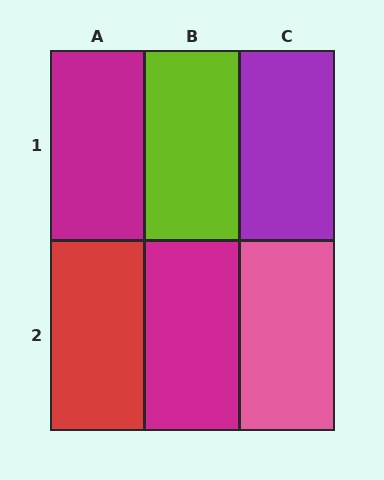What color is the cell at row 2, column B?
Magenta.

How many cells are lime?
1 cell is lime.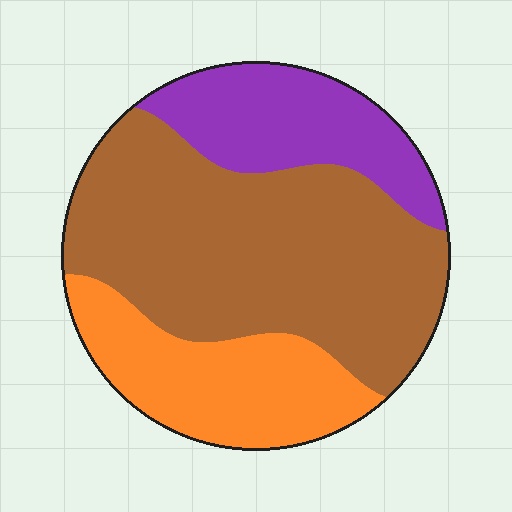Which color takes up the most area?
Brown, at roughly 55%.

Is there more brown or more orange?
Brown.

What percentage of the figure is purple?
Purple covers about 20% of the figure.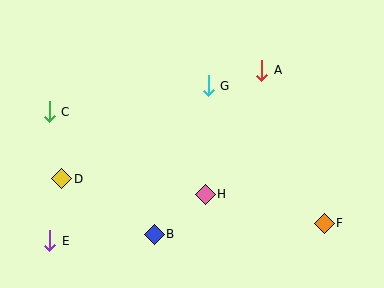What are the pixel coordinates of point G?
Point G is at (208, 86).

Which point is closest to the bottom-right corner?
Point F is closest to the bottom-right corner.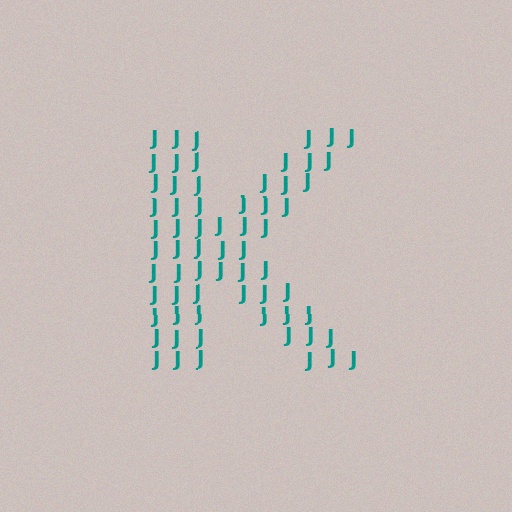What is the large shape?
The large shape is the letter K.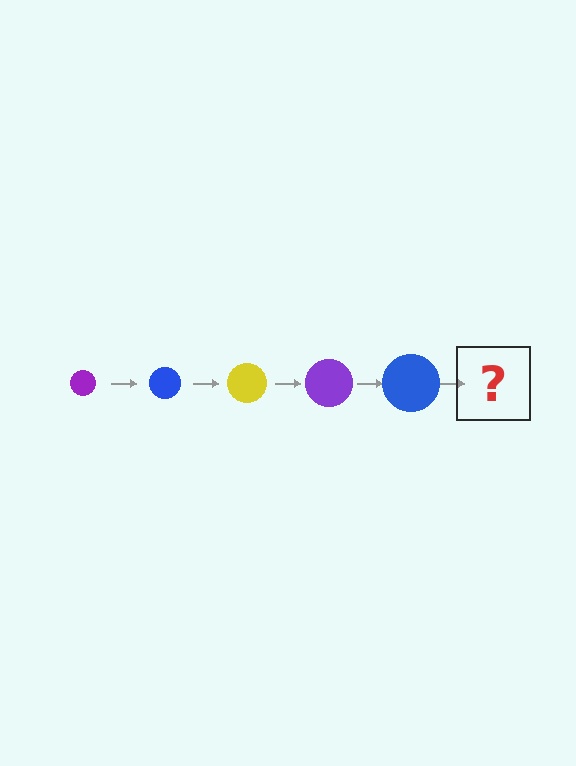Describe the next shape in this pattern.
It should be a yellow circle, larger than the previous one.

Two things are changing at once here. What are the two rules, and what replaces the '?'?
The two rules are that the circle grows larger each step and the color cycles through purple, blue, and yellow. The '?' should be a yellow circle, larger than the previous one.